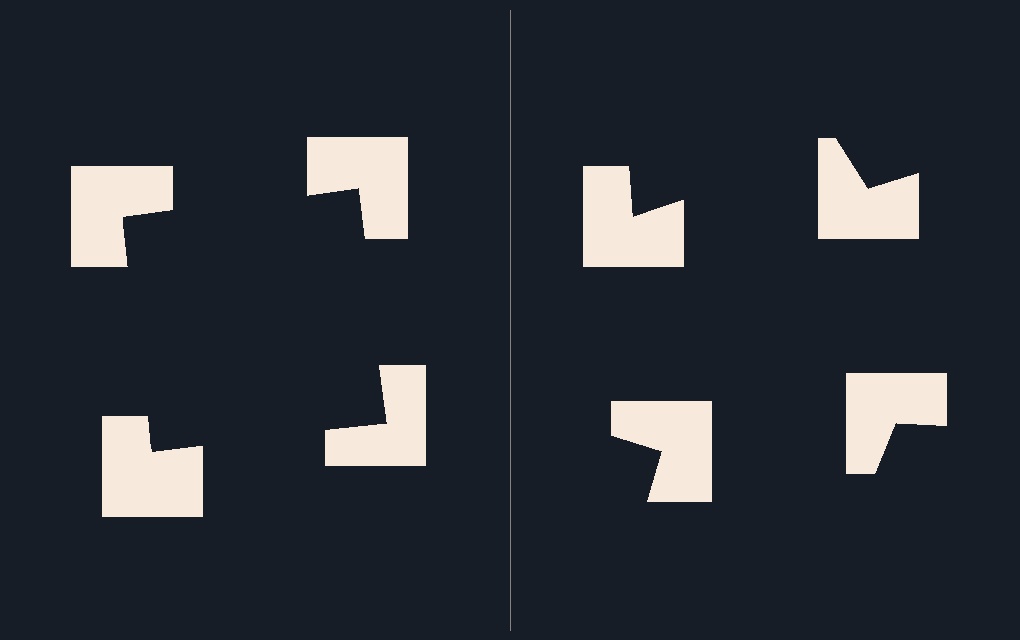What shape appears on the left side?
An illusory square.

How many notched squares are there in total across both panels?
8 — 4 on each side.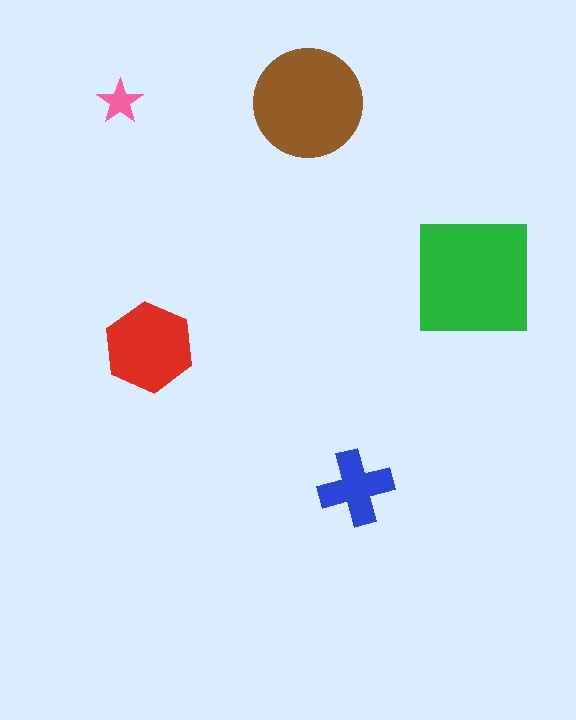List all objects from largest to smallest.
The green square, the brown circle, the red hexagon, the blue cross, the pink star.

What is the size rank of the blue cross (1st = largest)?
4th.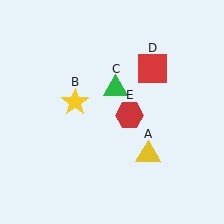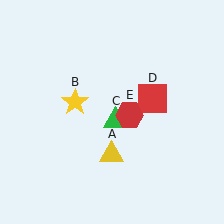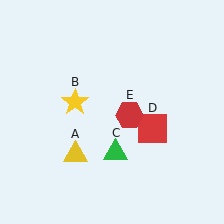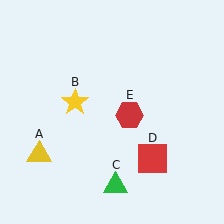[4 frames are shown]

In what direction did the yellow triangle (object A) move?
The yellow triangle (object A) moved left.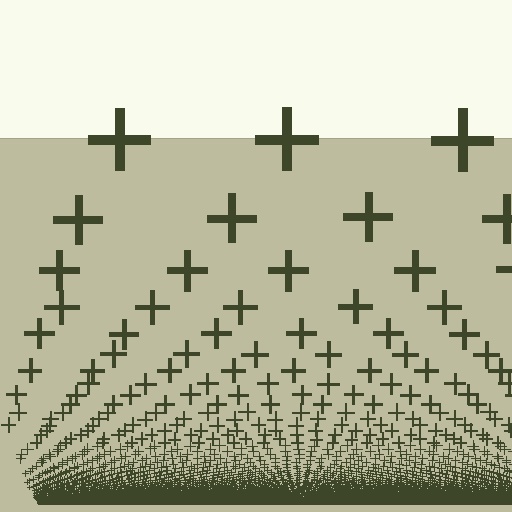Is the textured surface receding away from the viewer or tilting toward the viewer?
The surface appears to tilt toward the viewer. Texture elements get larger and sparser toward the top.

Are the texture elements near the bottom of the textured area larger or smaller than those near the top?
Smaller. The gradient is inverted — elements near the bottom are smaller and denser.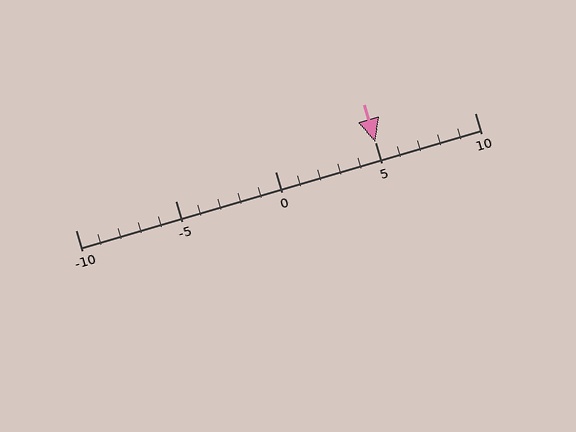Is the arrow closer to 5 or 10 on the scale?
The arrow is closer to 5.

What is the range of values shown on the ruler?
The ruler shows values from -10 to 10.